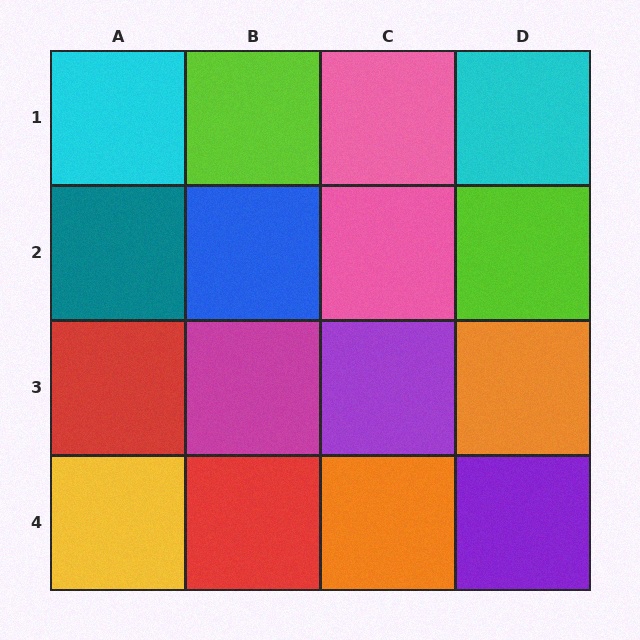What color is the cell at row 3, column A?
Red.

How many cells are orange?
2 cells are orange.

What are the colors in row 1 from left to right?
Cyan, lime, pink, cyan.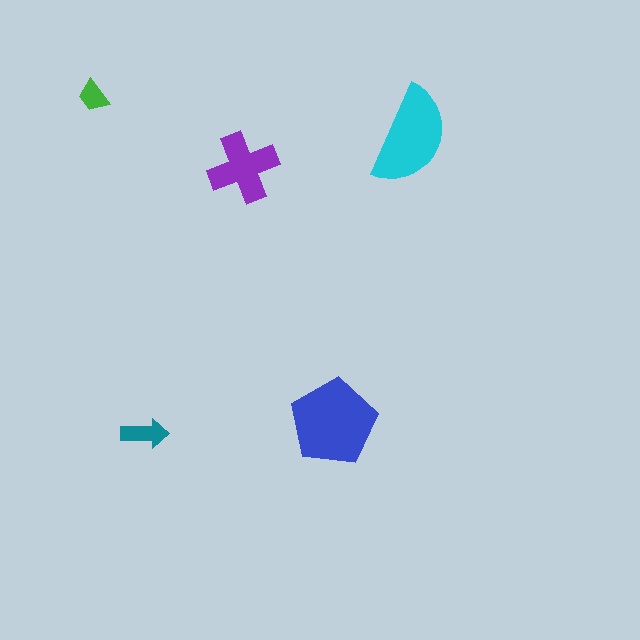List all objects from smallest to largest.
The green trapezoid, the teal arrow, the purple cross, the cyan semicircle, the blue pentagon.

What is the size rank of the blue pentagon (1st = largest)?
1st.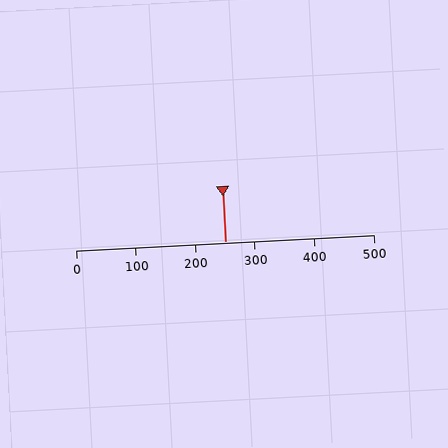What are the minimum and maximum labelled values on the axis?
The axis runs from 0 to 500.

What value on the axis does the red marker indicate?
The marker indicates approximately 250.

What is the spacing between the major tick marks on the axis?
The major ticks are spaced 100 apart.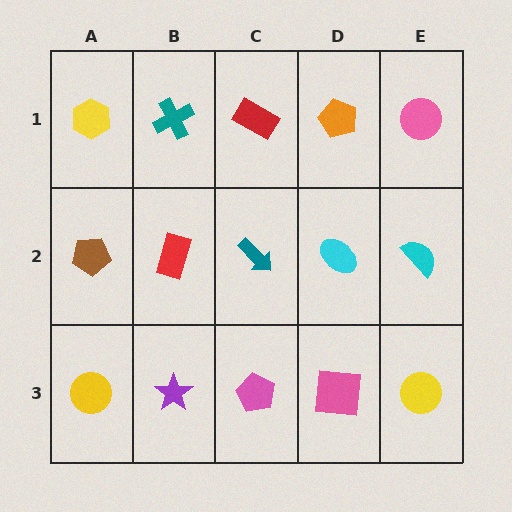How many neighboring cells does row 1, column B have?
3.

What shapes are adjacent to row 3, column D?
A cyan ellipse (row 2, column D), a pink pentagon (row 3, column C), a yellow circle (row 3, column E).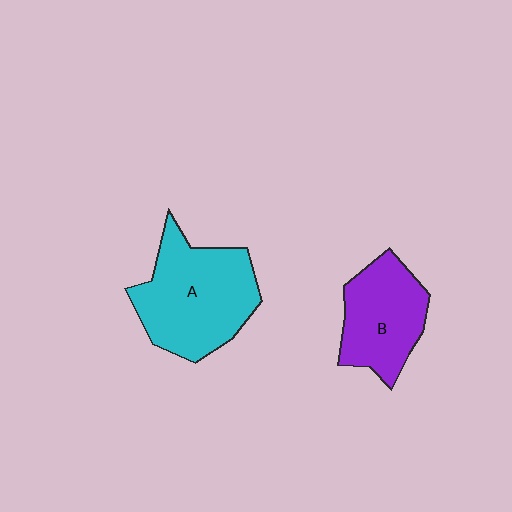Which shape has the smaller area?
Shape B (purple).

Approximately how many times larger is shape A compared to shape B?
Approximately 1.4 times.